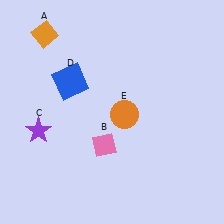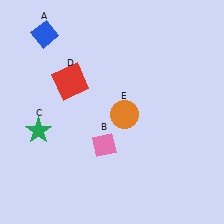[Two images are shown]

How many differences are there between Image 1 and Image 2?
There are 3 differences between the two images.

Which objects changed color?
A changed from orange to blue. C changed from purple to green. D changed from blue to red.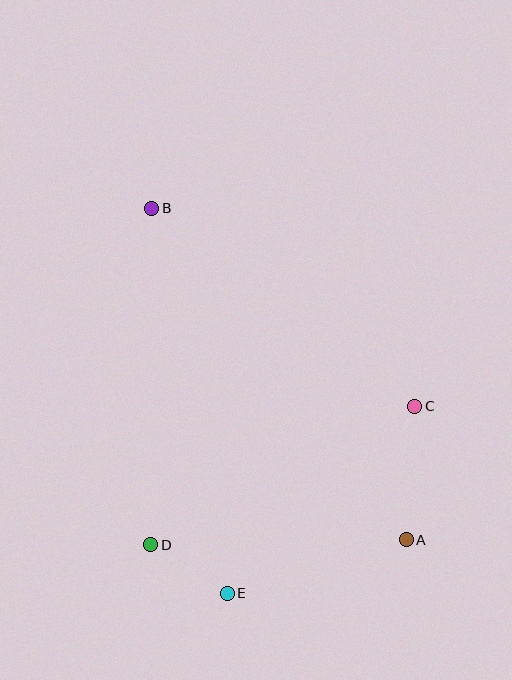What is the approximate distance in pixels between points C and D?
The distance between C and D is approximately 299 pixels.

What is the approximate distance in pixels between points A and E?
The distance between A and E is approximately 187 pixels.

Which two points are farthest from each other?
Points A and B are farthest from each other.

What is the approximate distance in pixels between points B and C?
The distance between B and C is approximately 329 pixels.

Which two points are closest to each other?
Points D and E are closest to each other.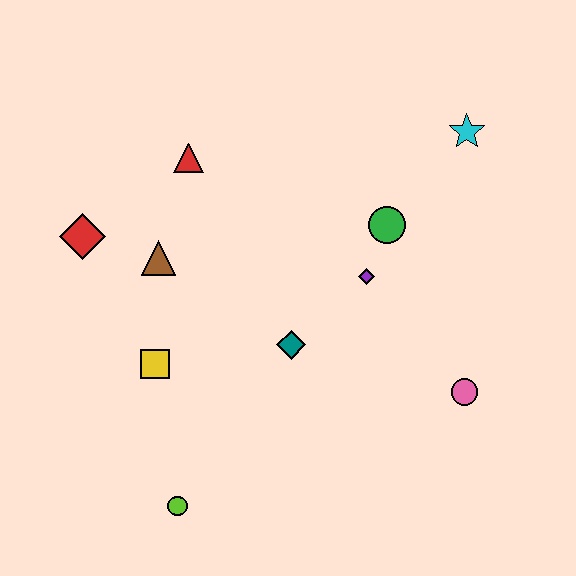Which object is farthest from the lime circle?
The cyan star is farthest from the lime circle.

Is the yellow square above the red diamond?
No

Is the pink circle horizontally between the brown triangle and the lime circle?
No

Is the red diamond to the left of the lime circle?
Yes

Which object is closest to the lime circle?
The yellow square is closest to the lime circle.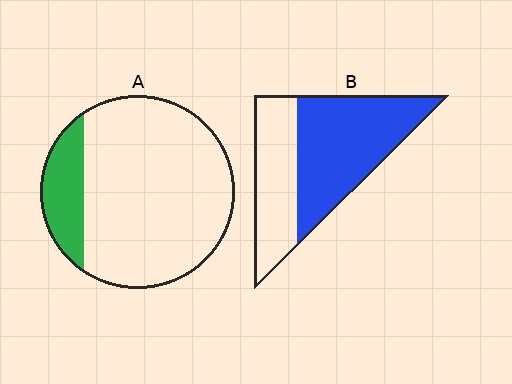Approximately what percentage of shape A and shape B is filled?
A is approximately 15% and B is approximately 60%.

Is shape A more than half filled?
No.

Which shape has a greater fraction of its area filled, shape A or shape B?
Shape B.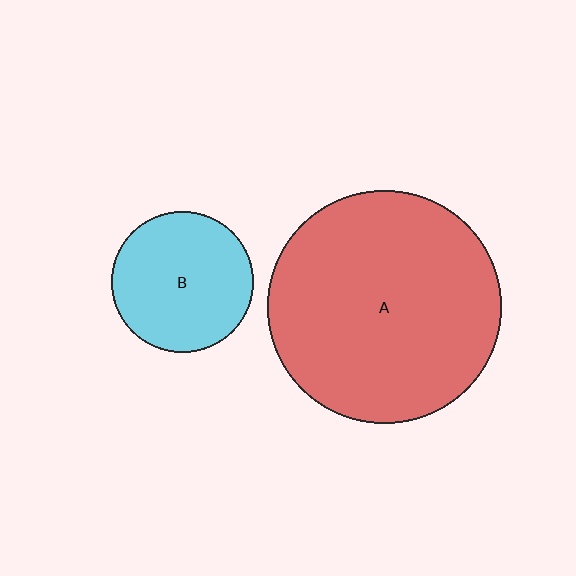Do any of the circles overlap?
No, none of the circles overlap.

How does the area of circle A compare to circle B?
Approximately 2.7 times.